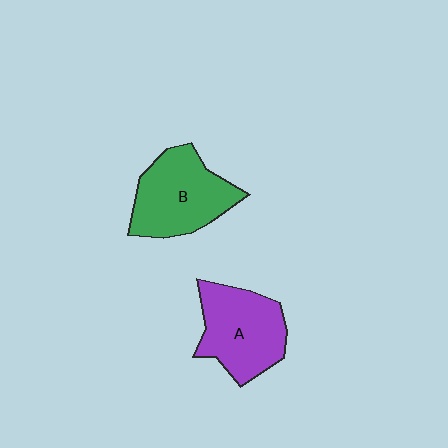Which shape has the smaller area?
Shape A (purple).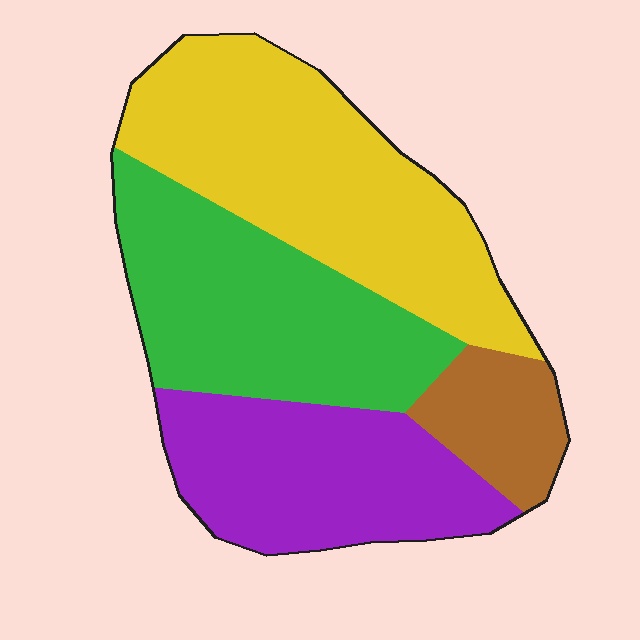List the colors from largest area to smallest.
From largest to smallest: yellow, green, purple, brown.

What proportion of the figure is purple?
Purple covers around 25% of the figure.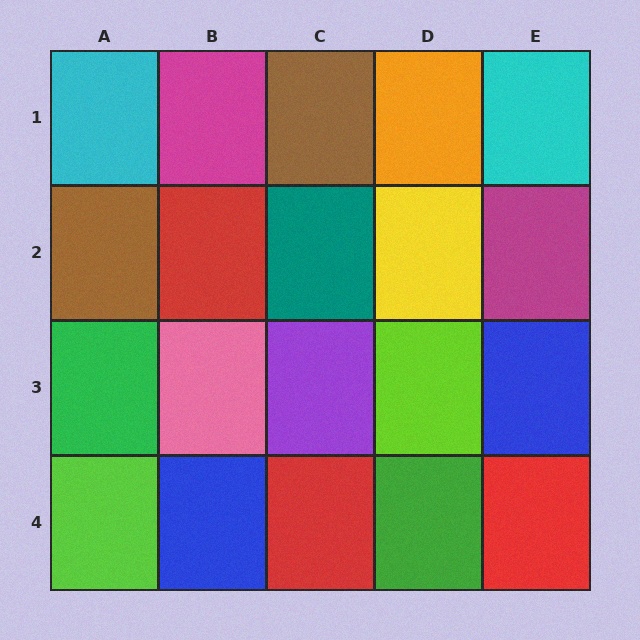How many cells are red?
3 cells are red.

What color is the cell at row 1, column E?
Cyan.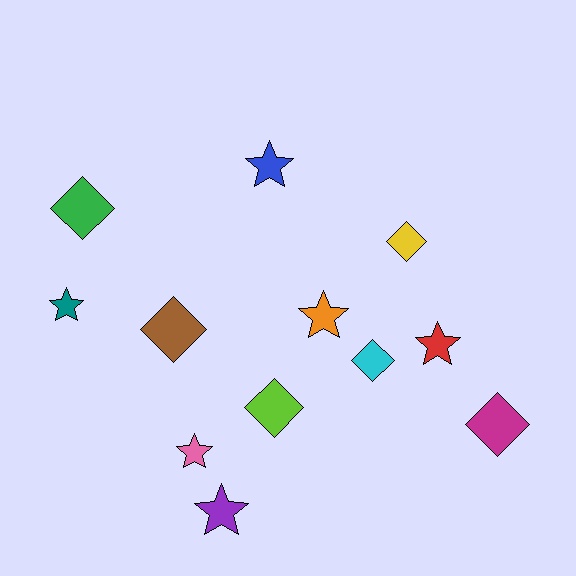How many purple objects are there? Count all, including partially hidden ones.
There is 1 purple object.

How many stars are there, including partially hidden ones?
There are 6 stars.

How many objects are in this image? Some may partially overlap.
There are 12 objects.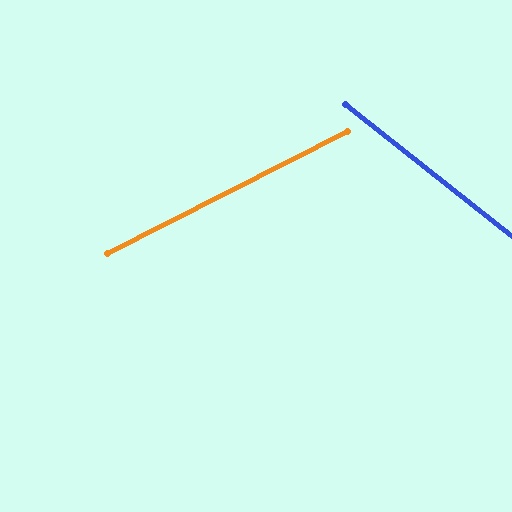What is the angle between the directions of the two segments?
Approximately 65 degrees.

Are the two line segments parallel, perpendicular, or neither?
Neither parallel nor perpendicular — they differ by about 65°.